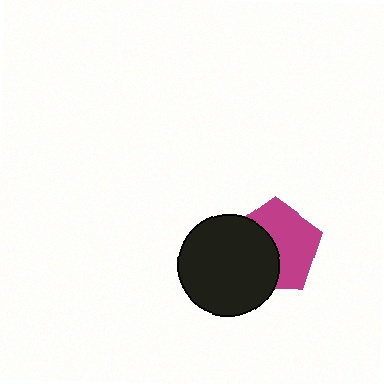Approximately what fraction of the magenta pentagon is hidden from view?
Roughly 45% of the magenta pentagon is hidden behind the black circle.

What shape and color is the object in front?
The object in front is a black circle.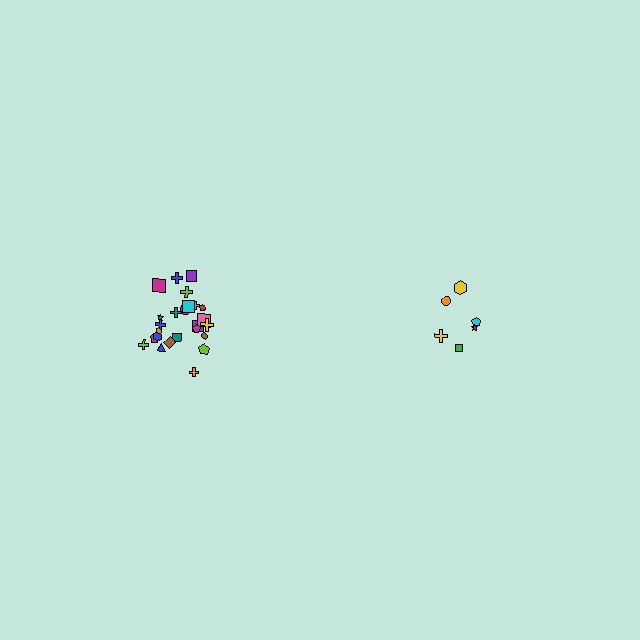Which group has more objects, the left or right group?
The left group.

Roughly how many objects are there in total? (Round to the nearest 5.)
Roughly 30 objects in total.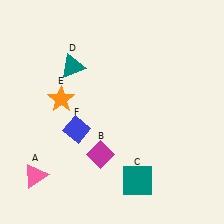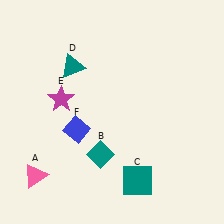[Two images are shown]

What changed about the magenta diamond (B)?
In Image 1, B is magenta. In Image 2, it changed to teal.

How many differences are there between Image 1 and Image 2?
There are 2 differences between the two images.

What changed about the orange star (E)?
In Image 1, E is orange. In Image 2, it changed to magenta.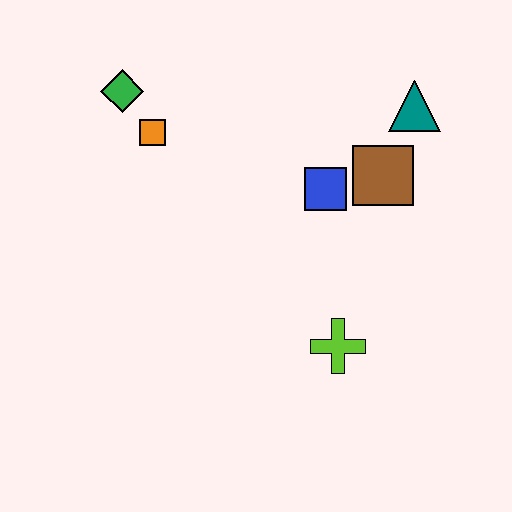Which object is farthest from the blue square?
The green diamond is farthest from the blue square.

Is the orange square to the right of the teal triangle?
No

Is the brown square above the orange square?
No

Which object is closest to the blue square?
The brown square is closest to the blue square.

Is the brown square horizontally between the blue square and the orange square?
No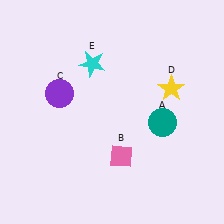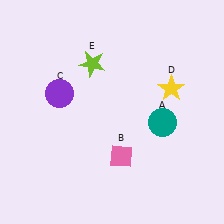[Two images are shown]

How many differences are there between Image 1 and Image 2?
There is 1 difference between the two images.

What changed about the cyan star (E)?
In Image 1, E is cyan. In Image 2, it changed to lime.